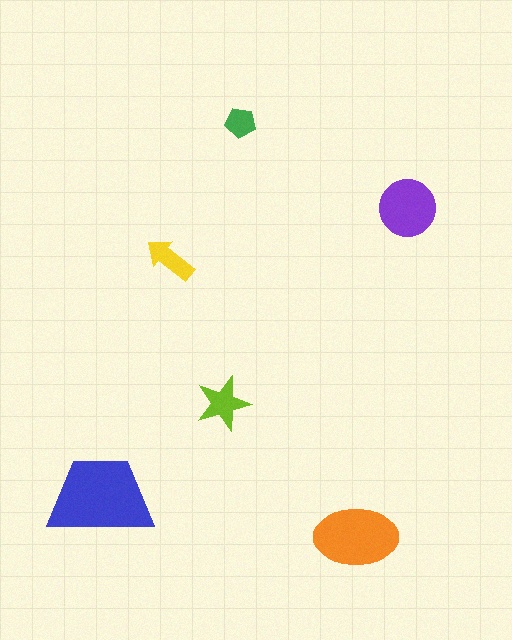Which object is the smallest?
The green pentagon.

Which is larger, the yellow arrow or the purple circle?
The purple circle.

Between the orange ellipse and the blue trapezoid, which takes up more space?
The blue trapezoid.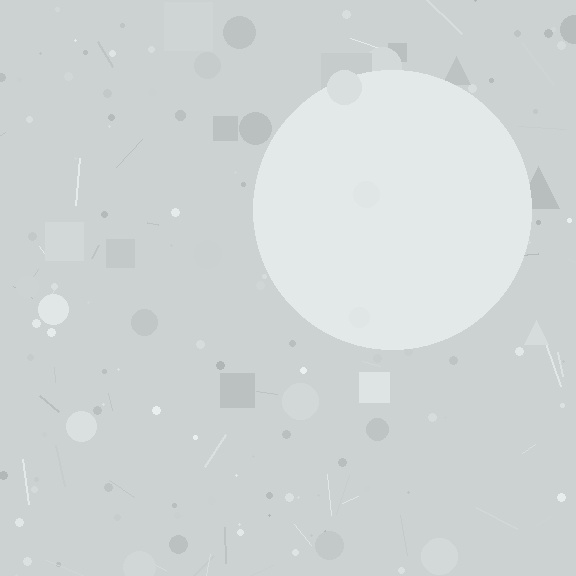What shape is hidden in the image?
A circle is hidden in the image.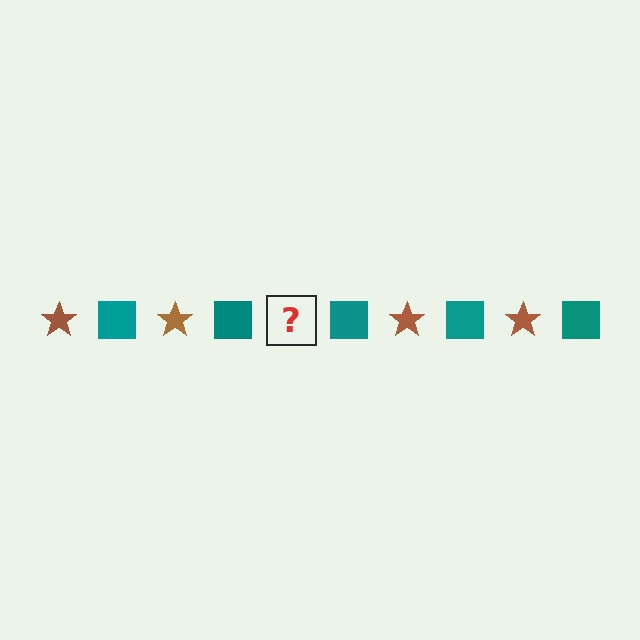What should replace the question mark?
The question mark should be replaced with a brown star.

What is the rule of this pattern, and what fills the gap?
The rule is that the pattern alternates between brown star and teal square. The gap should be filled with a brown star.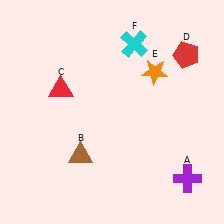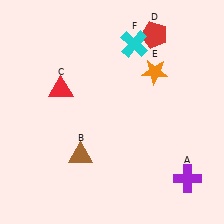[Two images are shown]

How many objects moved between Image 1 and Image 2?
1 object moved between the two images.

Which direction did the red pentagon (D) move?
The red pentagon (D) moved left.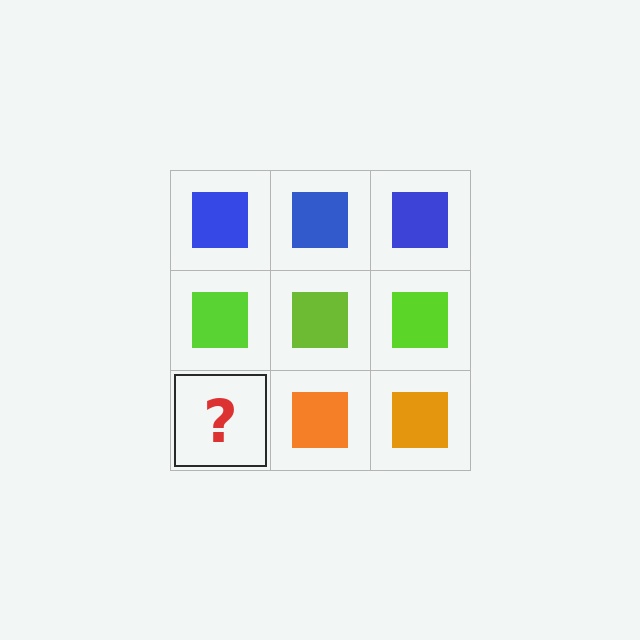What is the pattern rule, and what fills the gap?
The rule is that each row has a consistent color. The gap should be filled with an orange square.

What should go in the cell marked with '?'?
The missing cell should contain an orange square.